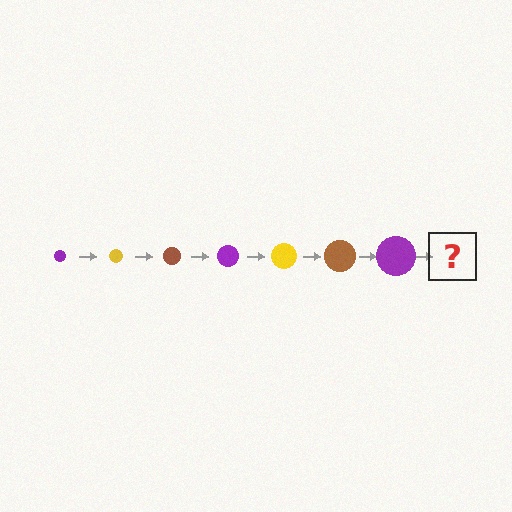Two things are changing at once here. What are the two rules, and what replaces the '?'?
The two rules are that the circle grows larger each step and the color cycles through purple, yellow, and brown. The '?' should be a yellow circle, larger than the previous one.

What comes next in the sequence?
The next element should be a yellow circle, larger than the previous one.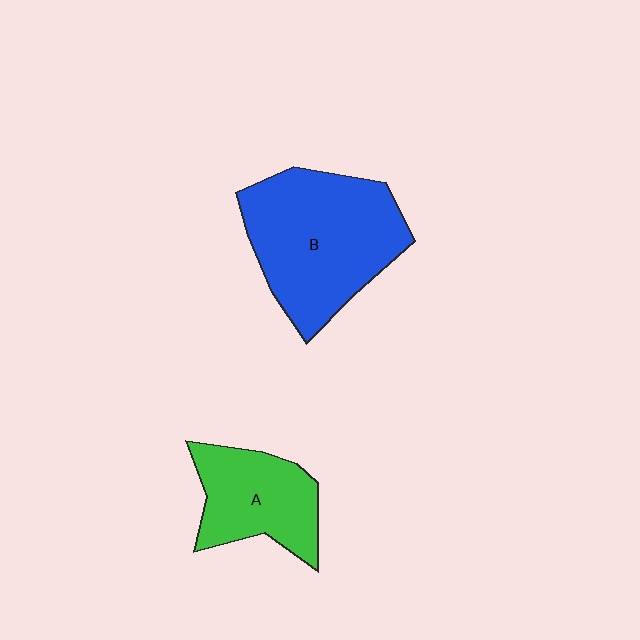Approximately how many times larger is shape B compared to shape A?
Approximately 1.7 times.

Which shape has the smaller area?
Shape A (green).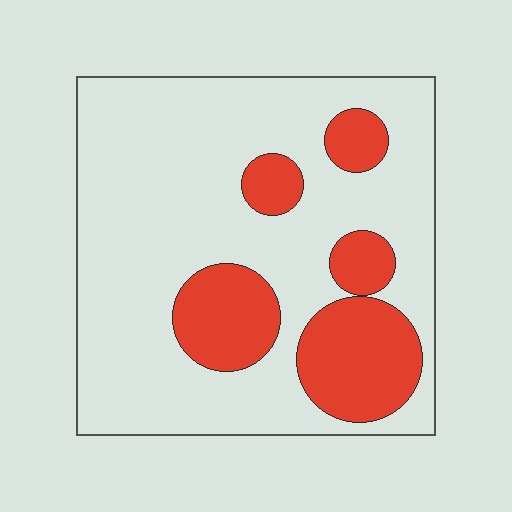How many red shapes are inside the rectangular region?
5.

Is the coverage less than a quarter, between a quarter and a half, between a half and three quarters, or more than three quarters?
Less than a quarter.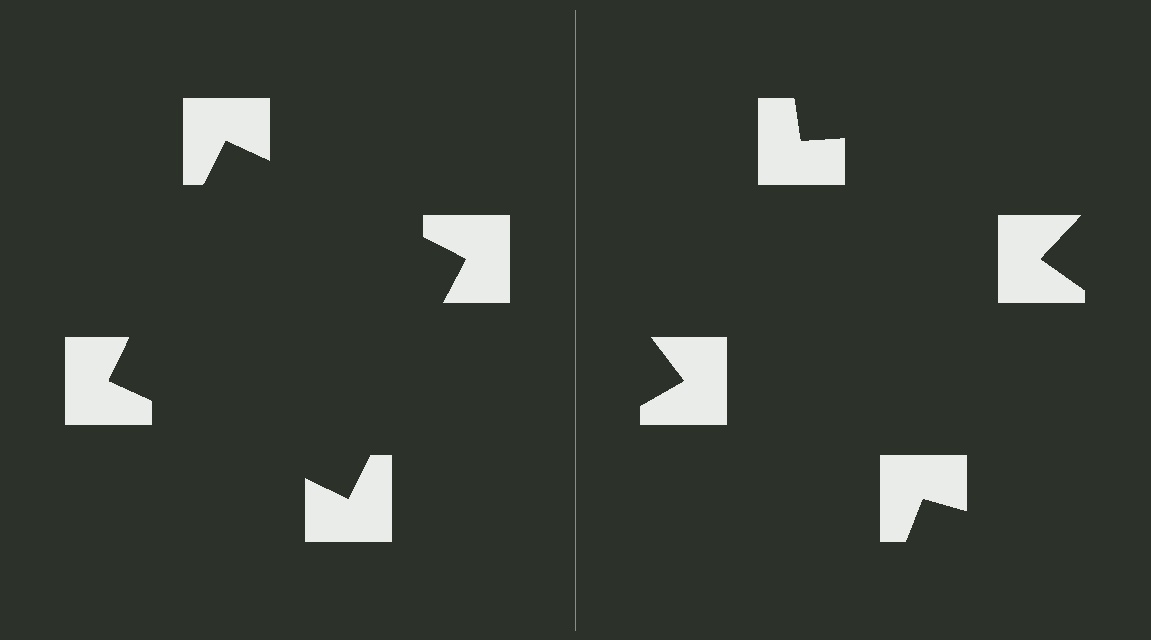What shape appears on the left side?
An illusory square.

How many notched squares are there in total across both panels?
8 — 4 on each side.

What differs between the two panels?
The notched squares are positioned identically on both sides; only the wedge orientations differ. On the left they align to a square; on the right they are misaligned.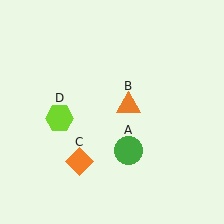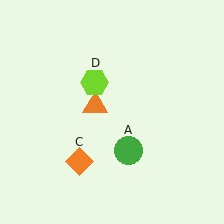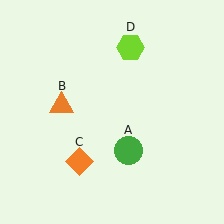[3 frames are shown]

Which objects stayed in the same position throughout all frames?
Green circle (object A) and orange diamond (object C) remained stationary.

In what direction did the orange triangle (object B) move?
The orange triangle (object B) moved left.